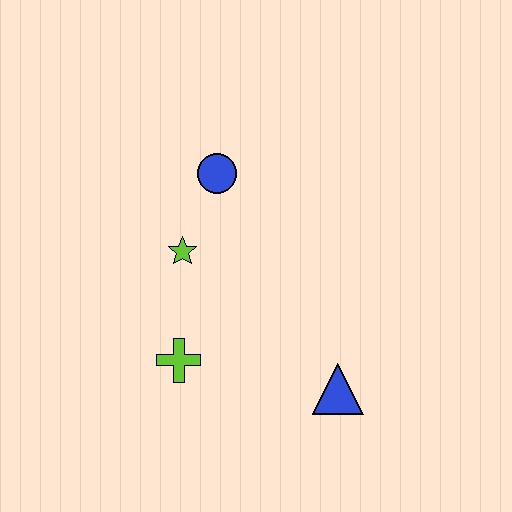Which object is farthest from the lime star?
The blue triangle is farthest from the lime star.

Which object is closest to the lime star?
The blue circle is closest to the lime star.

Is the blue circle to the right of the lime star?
Yes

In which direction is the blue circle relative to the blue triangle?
The blue circle is above the blue triangle.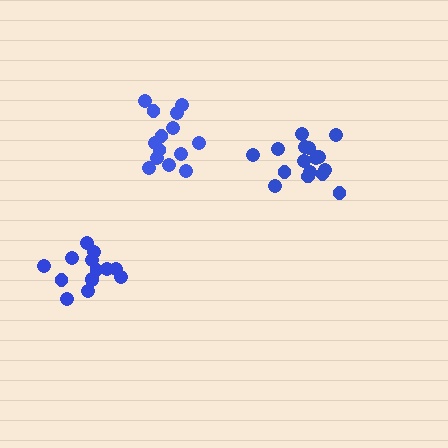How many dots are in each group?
Group 1: 14 dots, Group 2: 17 dots, Group 3: 14 dots (45 total).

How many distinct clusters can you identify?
There are 3 distinct clusters.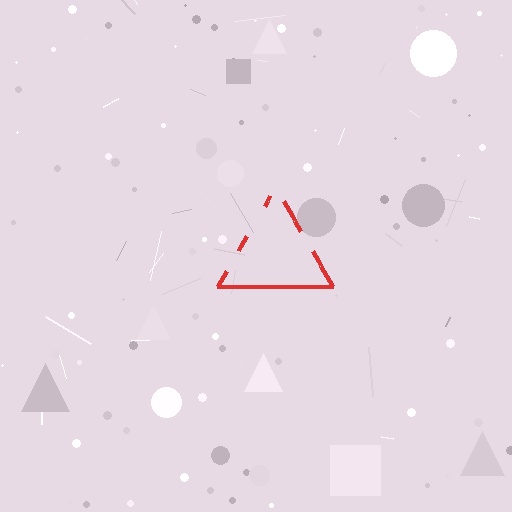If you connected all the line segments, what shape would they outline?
They would outline a triangle.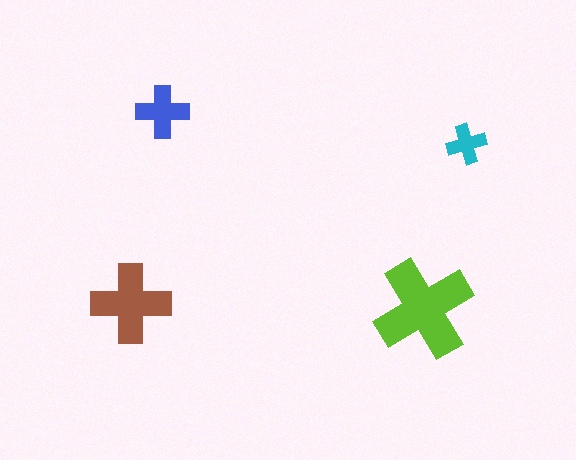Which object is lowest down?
The lime cross is bottommost.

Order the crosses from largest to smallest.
the lime one, the brown one, the blue one, the cyan one.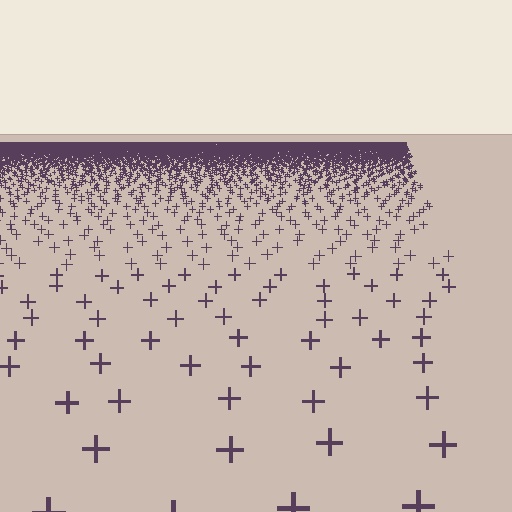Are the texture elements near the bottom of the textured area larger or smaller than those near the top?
Larger. Near the bottom, elements are closer to the viewer and appear at a bigger on-screen size.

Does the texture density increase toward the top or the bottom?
Density increases toward the top.